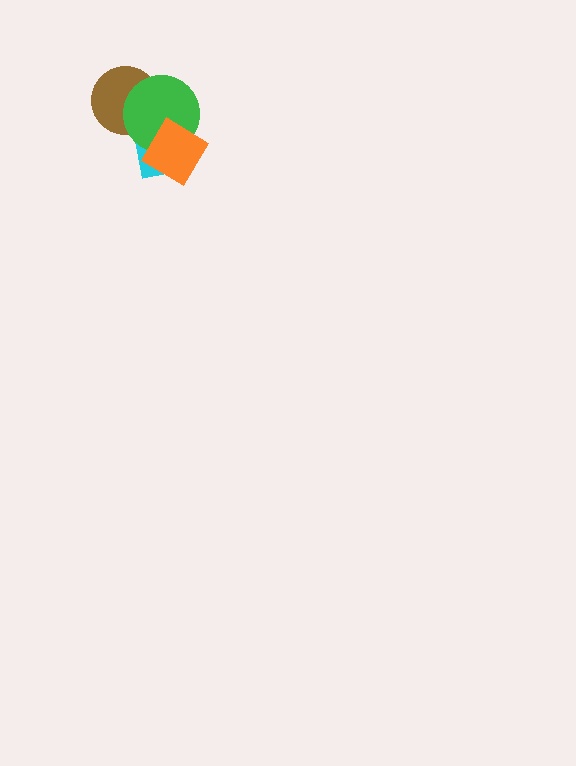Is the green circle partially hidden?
Yes, it is partially covered by another shape.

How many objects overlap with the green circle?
3 objects overlap with the green circle.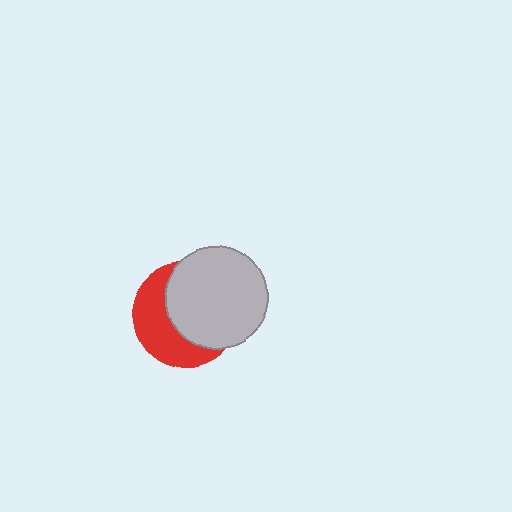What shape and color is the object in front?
The object in front is a light gray circle.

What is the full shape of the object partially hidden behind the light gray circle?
The partially hidden object is a red circle.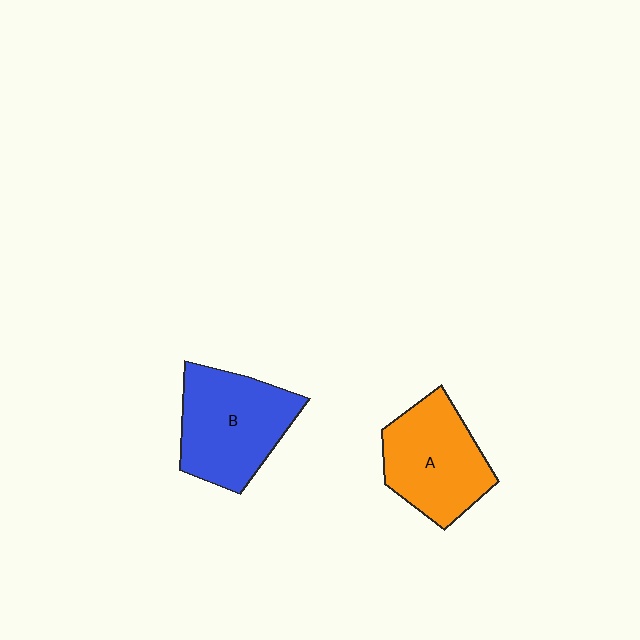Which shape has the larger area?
Shape B (blue).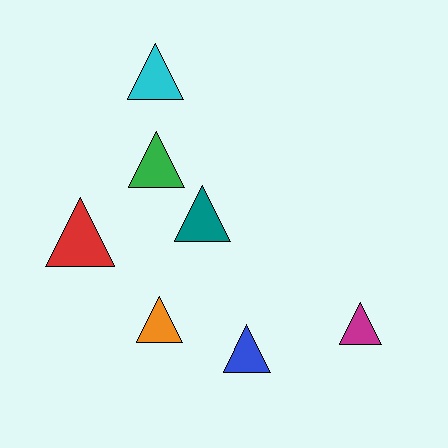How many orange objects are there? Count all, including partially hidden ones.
There is 1 orange object.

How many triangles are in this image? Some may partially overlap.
There are 7 triangles.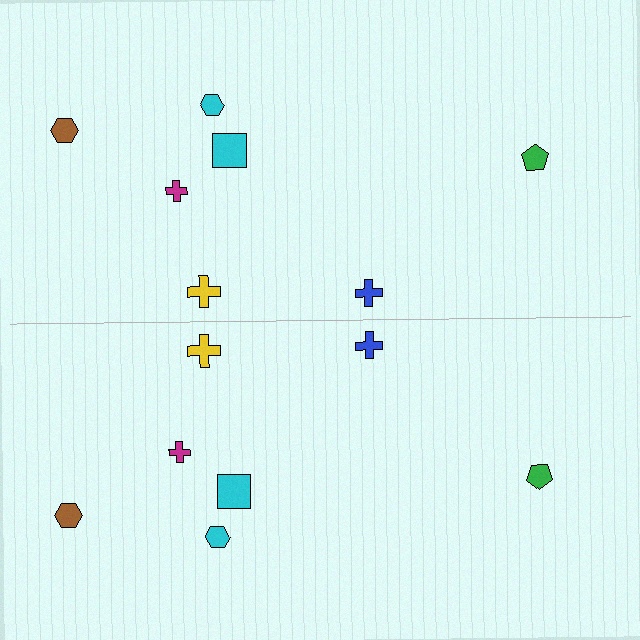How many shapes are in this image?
There are 14 shapes in this image.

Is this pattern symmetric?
Yes, this pattern has bilateral (reflection) symmetry.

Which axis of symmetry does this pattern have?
The pattern has a horizontal axis of symmetry running through the center of the image.